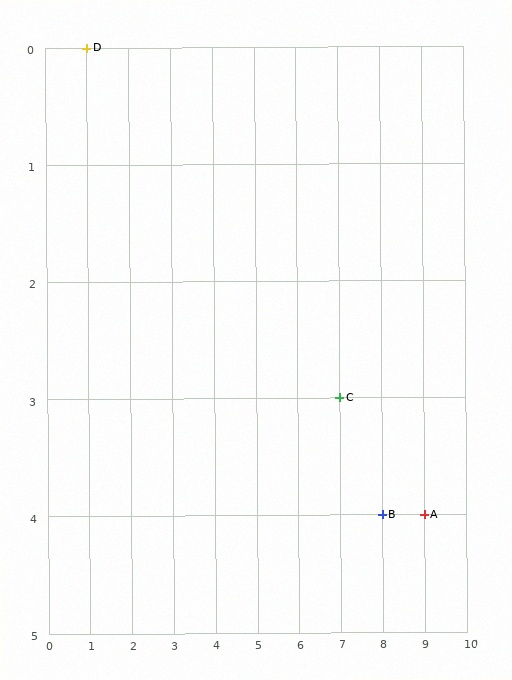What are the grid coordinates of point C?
Point C is at grid coordinates (7, 3).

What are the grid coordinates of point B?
Point B is at grid coordinates (8, 4).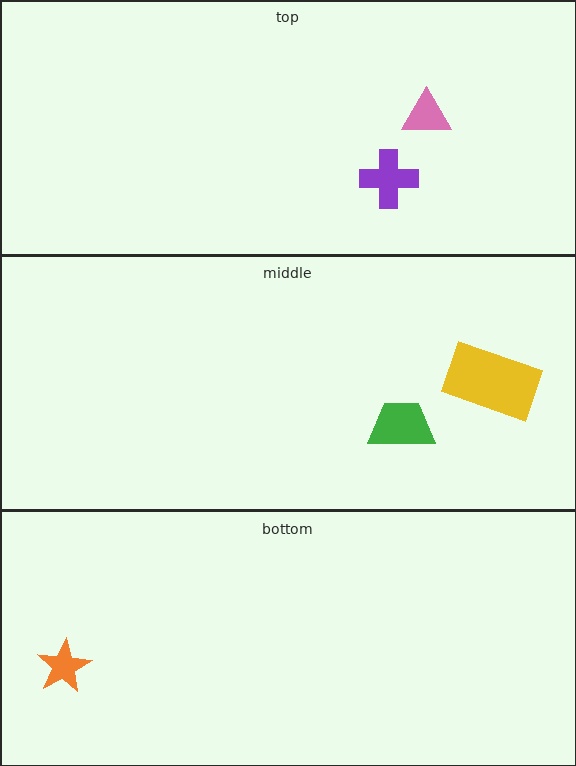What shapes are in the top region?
The pink triangle, the purple cross.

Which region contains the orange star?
The bottom region.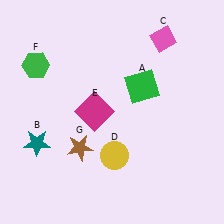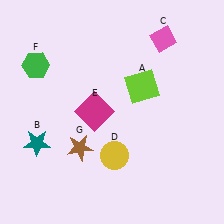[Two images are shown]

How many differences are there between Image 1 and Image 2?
There is 1 difference between the two images.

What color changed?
The square (A) changed from green in Image 1 to lime in Image 2.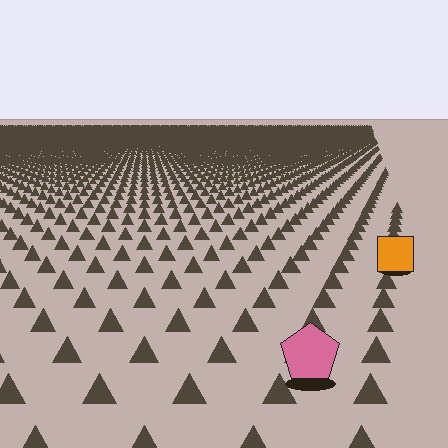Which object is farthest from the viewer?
The orange square is farthest from the viewer. It appears smaller and the ground texture around it is denser.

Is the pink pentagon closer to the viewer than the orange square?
Yes. The pink pentagon is closer — you can tell from the texture gradient: the ground texture is coarser near it.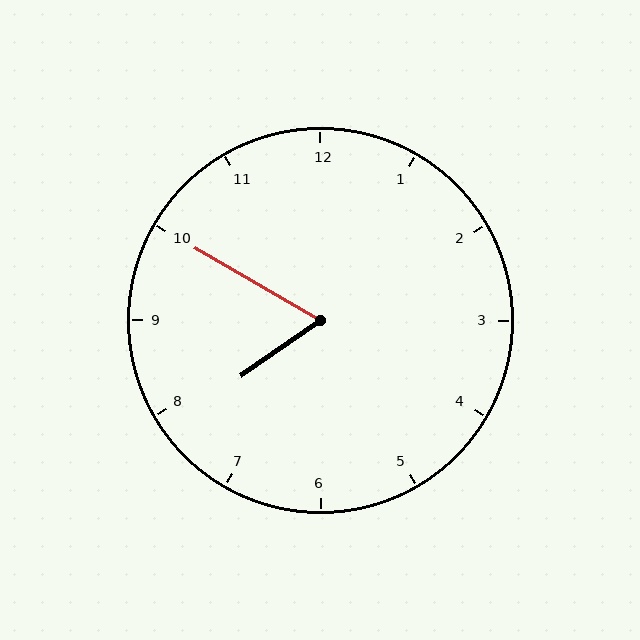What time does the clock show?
7:50.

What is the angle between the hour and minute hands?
Approximately 65 degrees.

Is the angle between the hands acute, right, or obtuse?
It is acute.